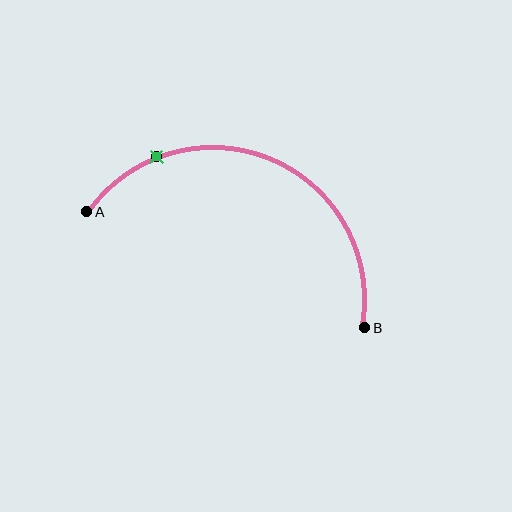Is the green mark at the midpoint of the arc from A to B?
No. The green mark lies on the arc but is closer to endpoint A. The arc midpoint would be at the point on the curve equidistant along the arc from both A and B.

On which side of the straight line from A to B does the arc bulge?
The arc bulges above the straight line connecting A and B.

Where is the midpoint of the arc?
The arc midpoint is the point on the curve farthest from the straight line joining A and B. It sits above that line.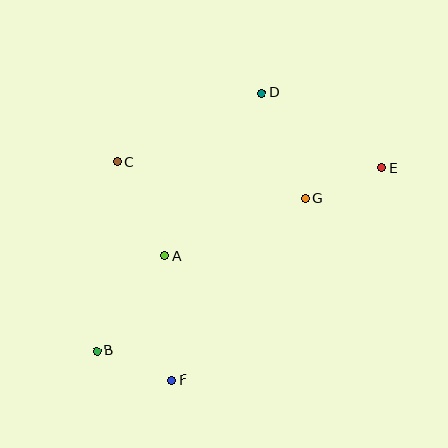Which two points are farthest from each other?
Points B and E are farthest from each other.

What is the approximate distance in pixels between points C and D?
The distance between C and D is approximately 160 pixels.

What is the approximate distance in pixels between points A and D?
The distance between A and D is approximately 189 pixels.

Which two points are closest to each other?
Points B and F are closest to each other.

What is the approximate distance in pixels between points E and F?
The distance between E and F is approximately 299 pixels.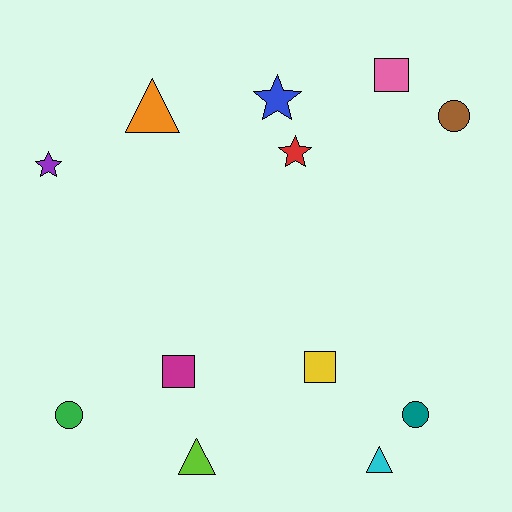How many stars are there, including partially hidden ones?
There are 3 stars.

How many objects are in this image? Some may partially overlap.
There are 12 objects.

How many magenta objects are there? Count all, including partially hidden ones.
There is 1 magenta object.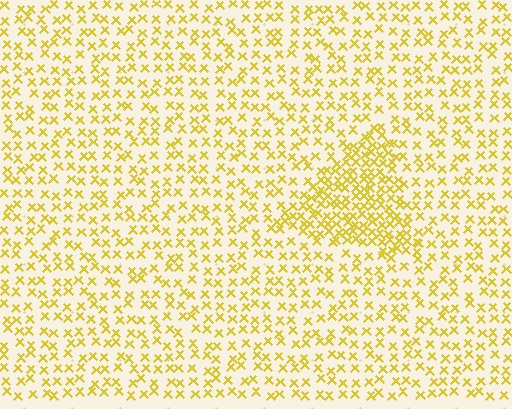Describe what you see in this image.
The image contains small yellow elements arranged at two different densities. A triangle-shaped region is visible where the elements are more densely packed than the surrounding area.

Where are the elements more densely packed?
The elements are more densely packed inside the triangle boundary.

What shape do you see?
I see a triangle.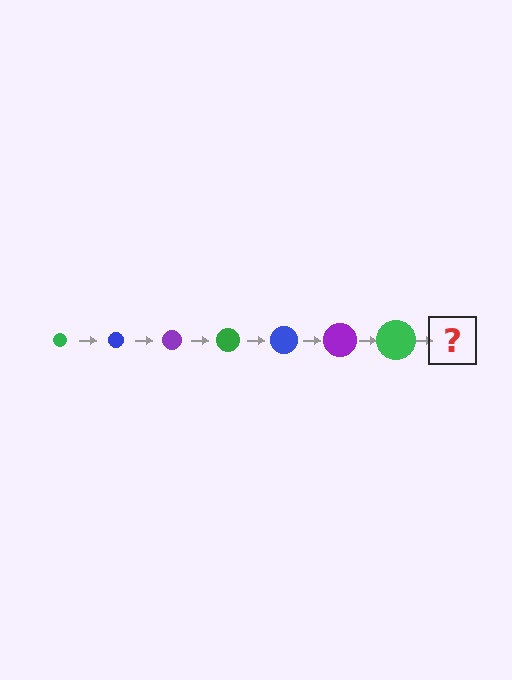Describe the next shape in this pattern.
It should be a blue circle, larger than the previous one.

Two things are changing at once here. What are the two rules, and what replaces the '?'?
The two rules are that the circle grows larger each step and the color cycles through green, blue, and purple. The '?' should be a blue circle, larger than the previous one.